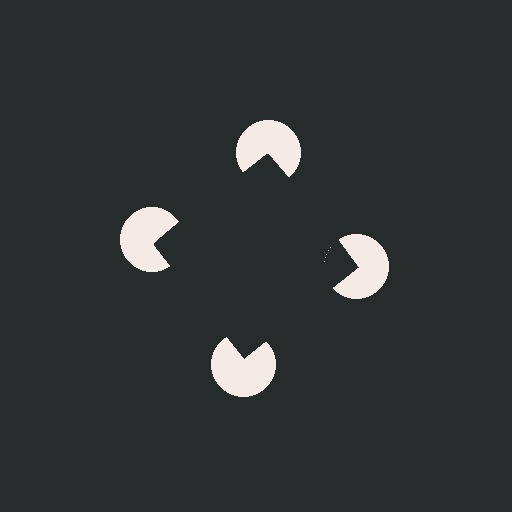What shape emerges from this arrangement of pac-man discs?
An illusory square — its edges are inferred from the aligned wedge cuts in the pac-man discs, not physically drawn.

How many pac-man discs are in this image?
There are 4 — one at each vertex of the illusory square.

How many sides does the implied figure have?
4 sides.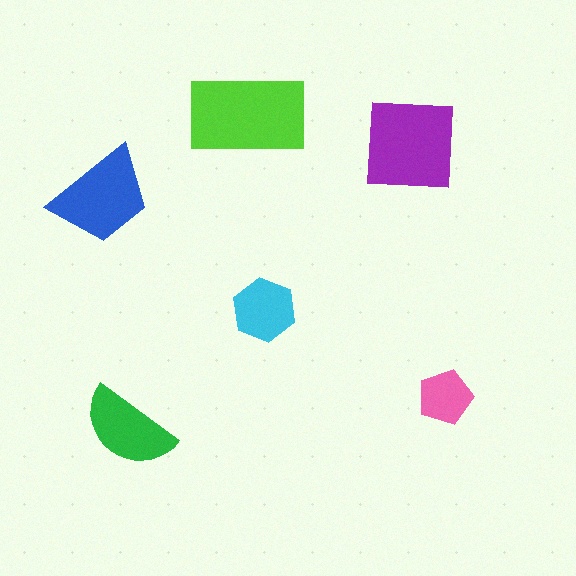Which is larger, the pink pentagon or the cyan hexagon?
The cyan hexagon.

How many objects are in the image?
There are 6 objects in the image.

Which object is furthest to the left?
The blue trapezoid is leftmost.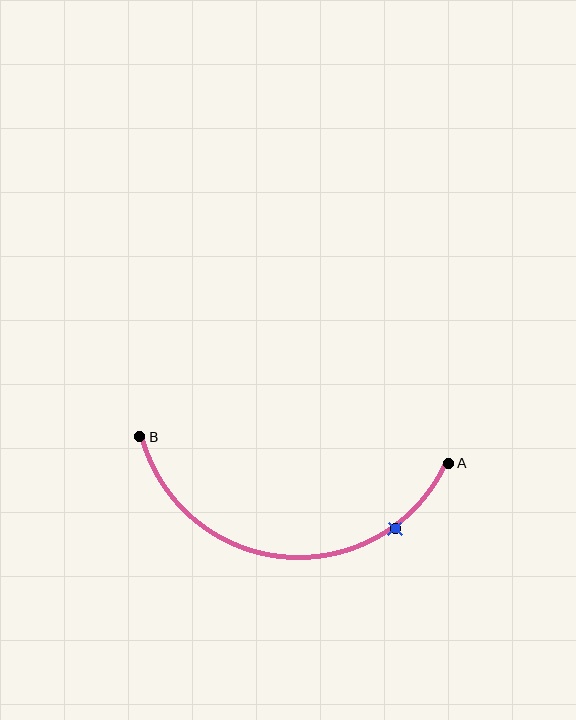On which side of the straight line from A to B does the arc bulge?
The arc bulges below the straight line connecting A and B.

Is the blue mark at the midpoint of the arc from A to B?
No. The blue mark lies on the arc but is closer to endpoint A. The arc midpoint would be at the point on the curve equidistant along the arc from both A and B.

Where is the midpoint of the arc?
The arc midpoint is the point on the curve farthest from the straight line joining A and B. It sits below that line.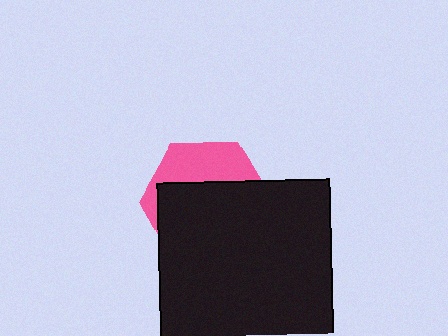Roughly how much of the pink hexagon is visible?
A small part of it is visible (roughly 34%).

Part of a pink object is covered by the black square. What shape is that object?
It is a hexagon.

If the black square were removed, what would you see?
You would see the complete pink hexagon.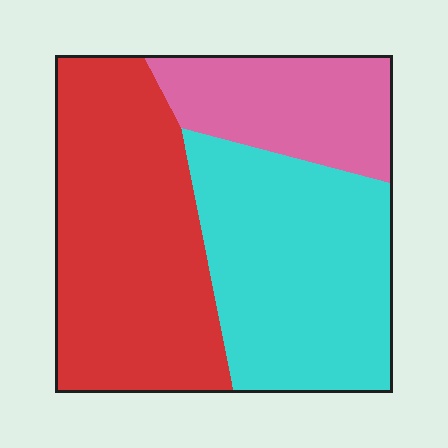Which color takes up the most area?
Red, at roughly 40%.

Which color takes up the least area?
Pink, at roughly 20%.